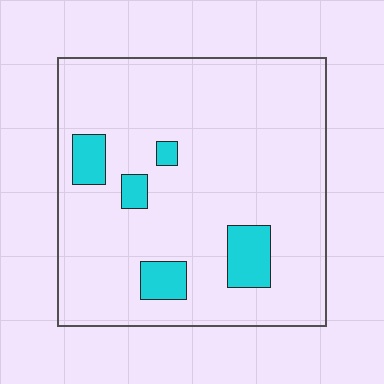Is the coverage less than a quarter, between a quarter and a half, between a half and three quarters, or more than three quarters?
Less than a quarter.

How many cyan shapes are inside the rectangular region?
5.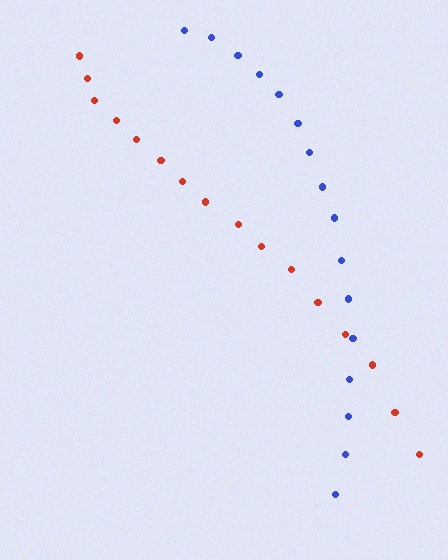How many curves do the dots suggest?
There are 2 distinct paths.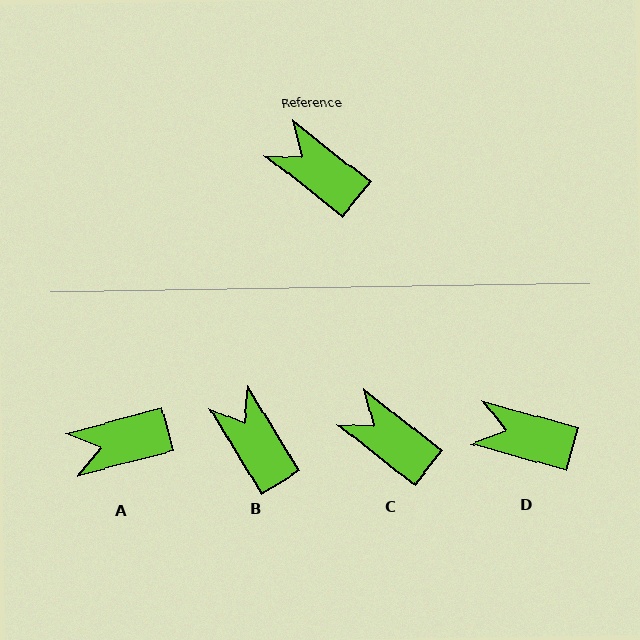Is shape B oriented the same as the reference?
No, it is off by about 21 degrees.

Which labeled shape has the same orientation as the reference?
C.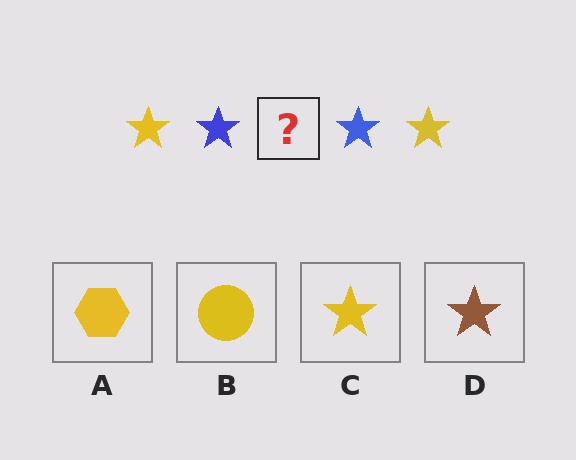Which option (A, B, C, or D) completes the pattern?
C.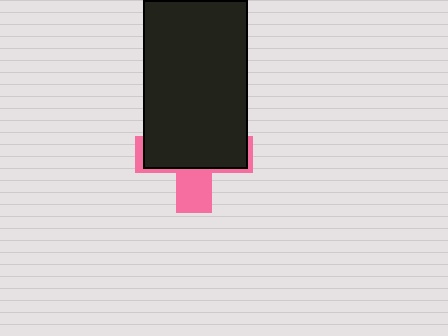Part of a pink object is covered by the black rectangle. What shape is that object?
It is a cross.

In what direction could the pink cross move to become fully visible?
The pink cross could move down. That would shift it out from behind the black rectangle entirely.